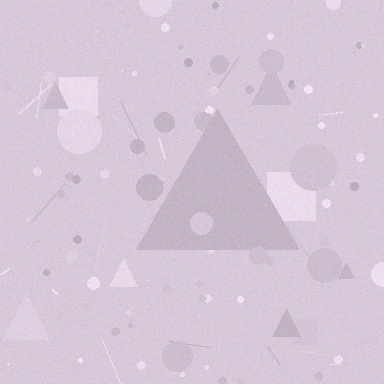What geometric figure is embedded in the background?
A triangle is embedded in the background.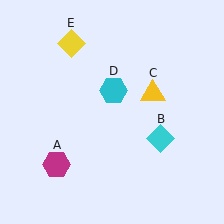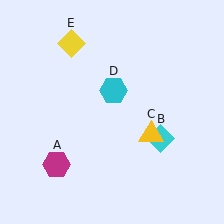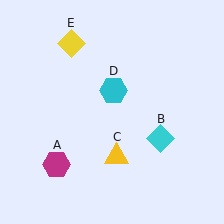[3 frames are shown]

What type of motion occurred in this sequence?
The yellow triangle (object C) rotated clockwise around the center of the scene.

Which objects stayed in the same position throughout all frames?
Magenta hexagon (object A) and cyan diamond (object B) and cyan hexagon (object D) and yellow diamond (object E) remained stationary.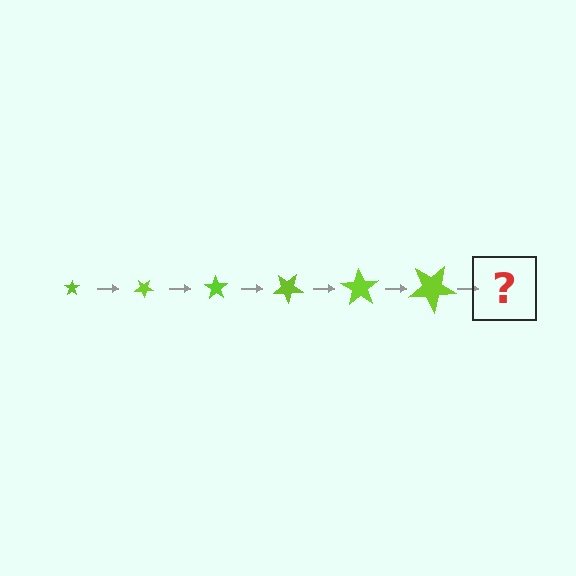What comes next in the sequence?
The next element should be a star, larger than the previous one and rotated 210 degrees from the start.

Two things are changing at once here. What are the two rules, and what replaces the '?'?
The two rules are that the star grows larger each step and it rotates 35 degrees each step. The '?' should be a star, larger than the previous one and rotated 210 degrees from the start.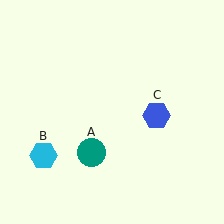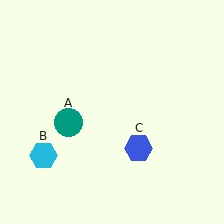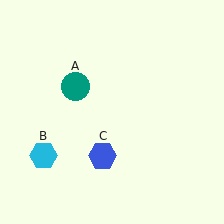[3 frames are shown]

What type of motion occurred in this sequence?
The teal circle (object A), blue hexagon (object C) rotated clockwise around the center of the scene.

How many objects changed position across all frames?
2 objects changed position: teal circle (object A), blue hexagon (object C).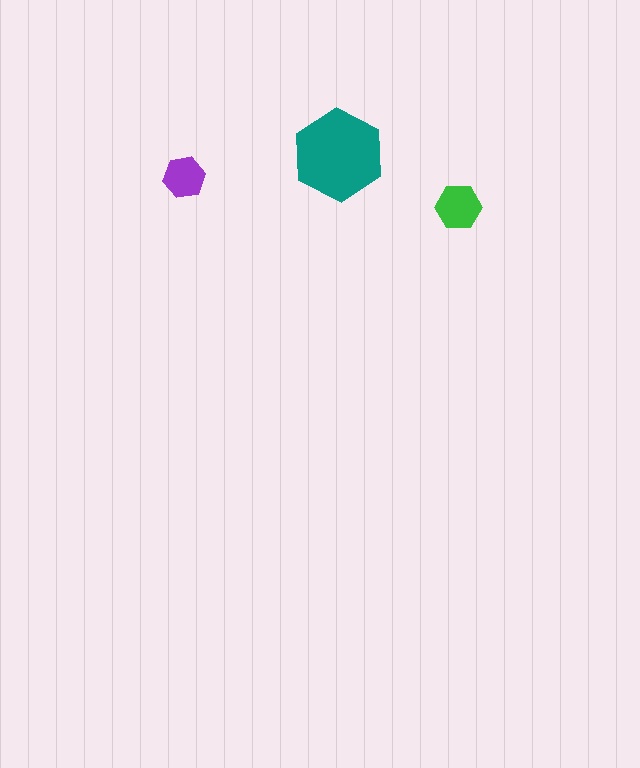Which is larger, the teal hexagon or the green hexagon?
The teal one.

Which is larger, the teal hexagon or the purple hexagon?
The teal one.